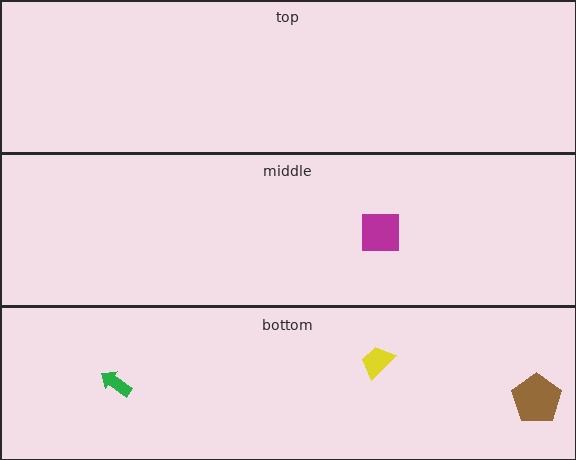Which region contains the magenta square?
The middle region.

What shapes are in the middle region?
The magenta square.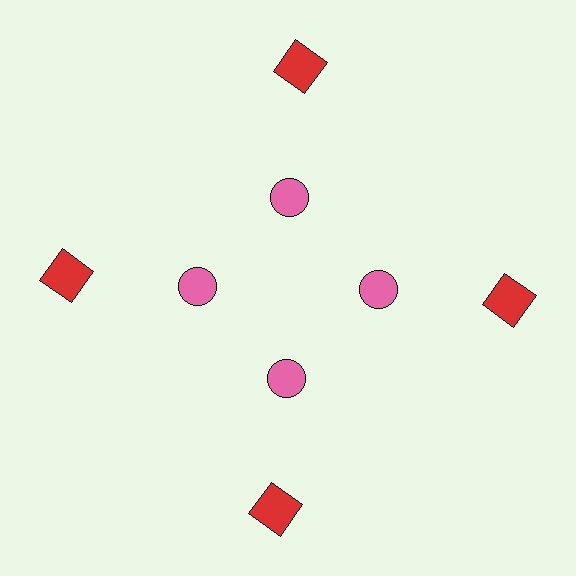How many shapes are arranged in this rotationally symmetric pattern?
There are 8 shapes, arranged in 4 groups of 2.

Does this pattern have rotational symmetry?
Yes, this pattern has 4-fold rotational symmetry. It looks the same after rotating 90 degrees around the center.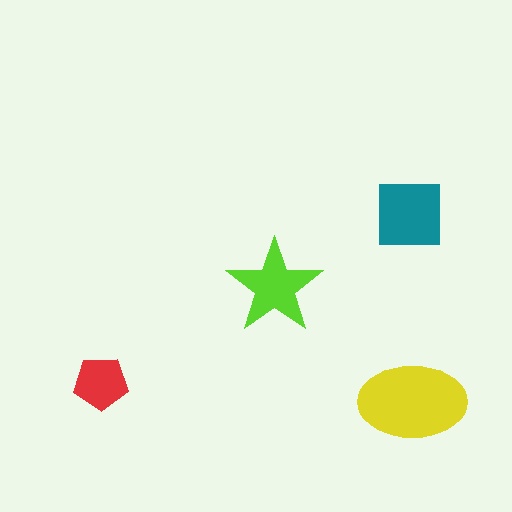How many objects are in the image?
There are 4 objects in the image.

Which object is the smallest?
The red pentagon.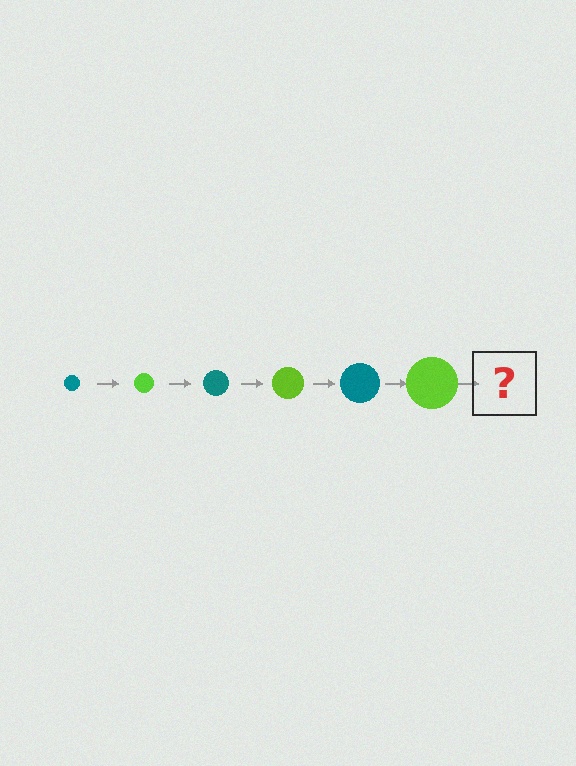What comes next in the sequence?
The next element should be a teal circle, larger than the previous one.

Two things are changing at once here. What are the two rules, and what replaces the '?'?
The two rules are that the circle grows larger each step and the color cycles through teal and lime. The '?' should be a teal circle, larger than the previous one.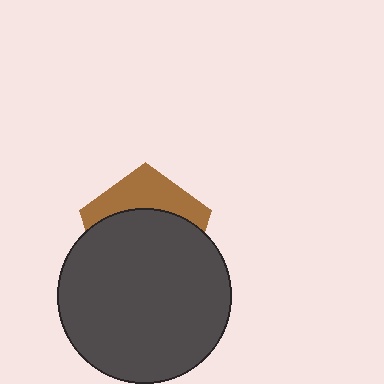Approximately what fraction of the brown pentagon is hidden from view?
Roughly 66% of the brown pentagon is hidden behind the dark gray circle.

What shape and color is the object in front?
The object in front is a dark gray circle.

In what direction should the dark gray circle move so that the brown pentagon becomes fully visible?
The dark gray circle should move down. That is the shortest direction to clear the overlap and leave the brown pentagon fully visible.